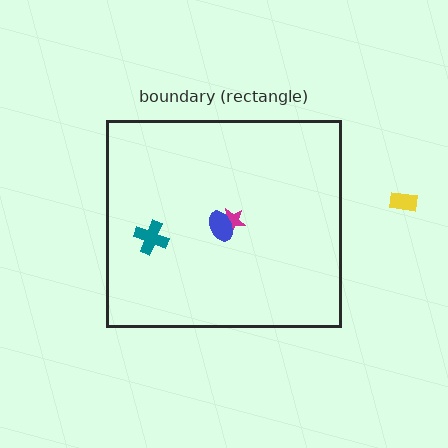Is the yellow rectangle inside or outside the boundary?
Outside.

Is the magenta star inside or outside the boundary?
Inside.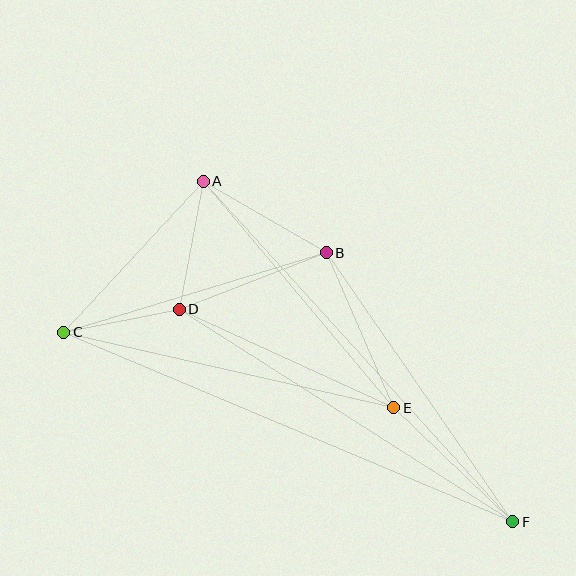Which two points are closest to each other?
Points C and D are closest to each other.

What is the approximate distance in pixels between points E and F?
The distance between E and F is approximately 165 pixels.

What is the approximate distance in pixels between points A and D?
The distance between A and D is approximately 130 pixels.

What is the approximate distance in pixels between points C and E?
The distance between C and E is approximately 338 pixels.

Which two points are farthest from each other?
Points C and F are farthest from each other.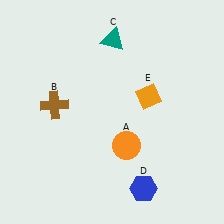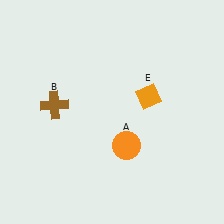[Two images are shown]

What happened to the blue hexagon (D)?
The blue hexagon (D) was removed in Image 2. It was in the bottom-right area of Image 1.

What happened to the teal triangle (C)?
The teal triangle (C) was removed in Image 2. It was in the top-right area of Image 1.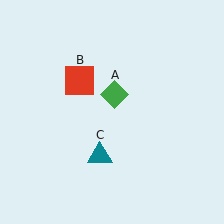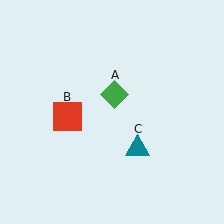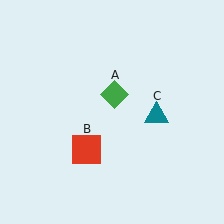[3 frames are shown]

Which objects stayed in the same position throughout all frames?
Green diamond (object A) remained stationary.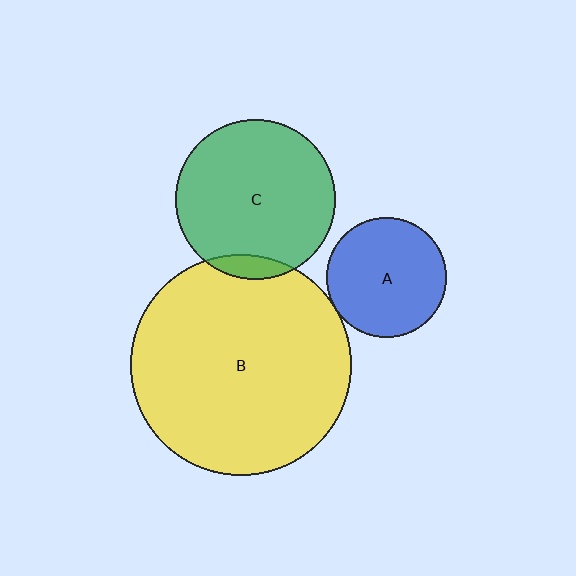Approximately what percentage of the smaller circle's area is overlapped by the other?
Approximately 5%.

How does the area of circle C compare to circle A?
Approximately 1.8 times.